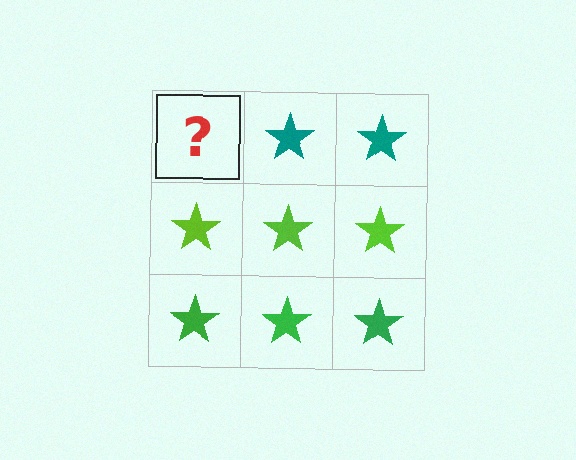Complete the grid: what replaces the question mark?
The question mark should be replaced with a teal star.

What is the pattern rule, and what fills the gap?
The rule is that each row has a consistent color. The gap should be filled with a teal star.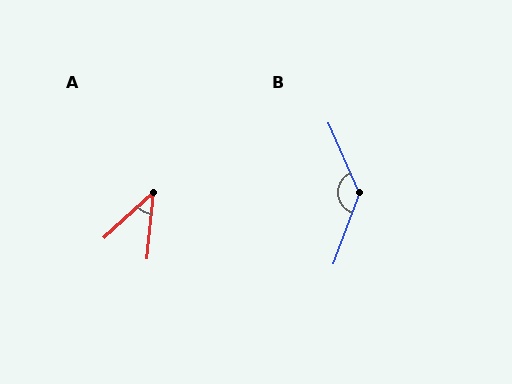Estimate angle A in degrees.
Approximately 42 degrees.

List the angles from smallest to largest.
A (42°), B (136°).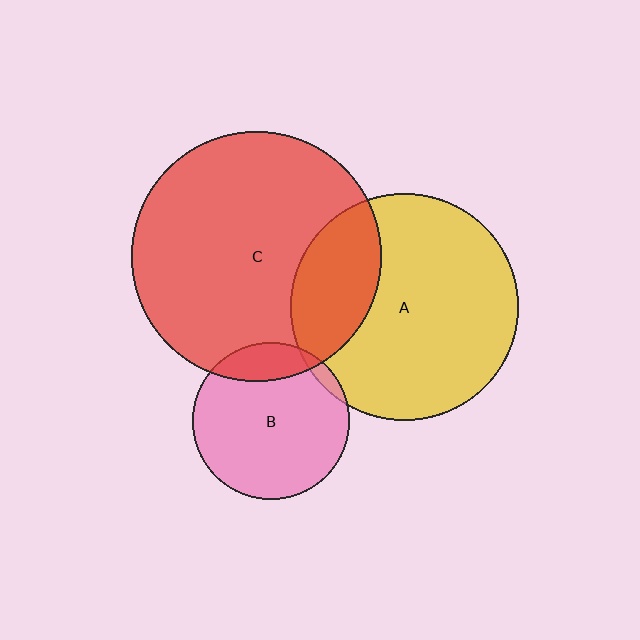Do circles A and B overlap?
Yes.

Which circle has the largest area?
Circle C (red).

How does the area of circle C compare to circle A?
Approximately 1.2 times.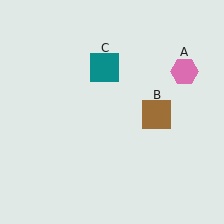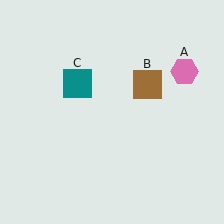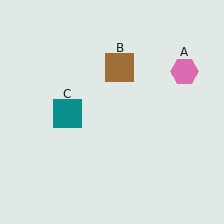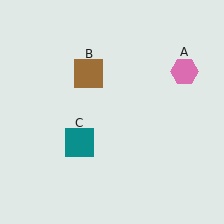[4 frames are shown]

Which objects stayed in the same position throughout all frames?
Pink hexagon (object A) remained stationary.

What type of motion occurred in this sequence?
The brown square (object B), teal square (object C) rotated counterclockwise around the center of the scene.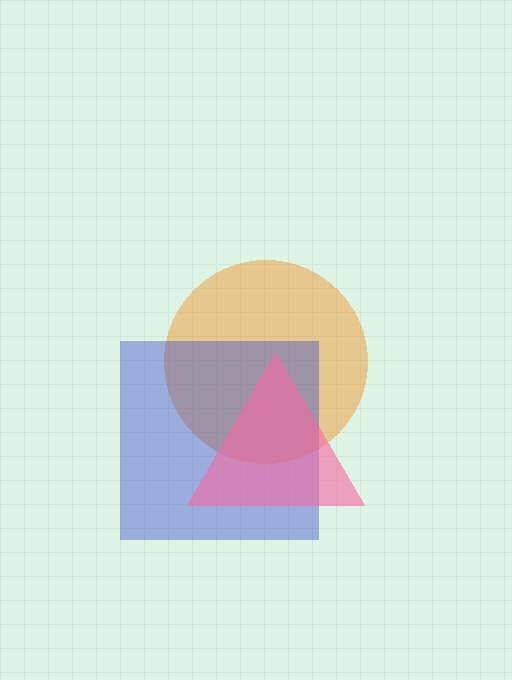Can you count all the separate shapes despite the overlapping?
Yes, there are 3 separate shapes.